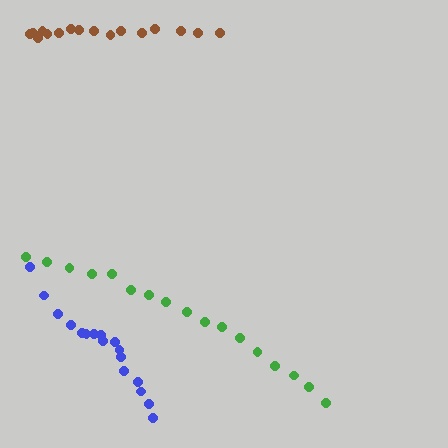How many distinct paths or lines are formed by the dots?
There are 3 distinct paths.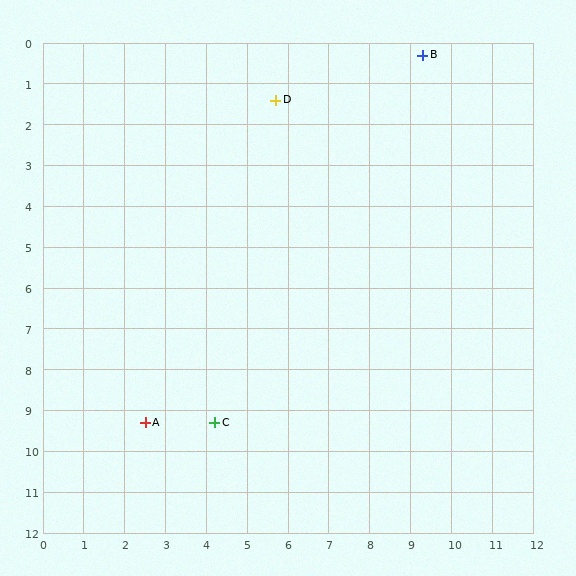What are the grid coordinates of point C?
Point C is at approximately (4.2, 9.3).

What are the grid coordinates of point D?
Point D is at approximately (5.7, 1.4).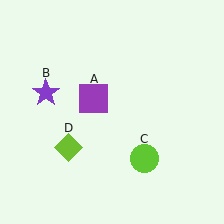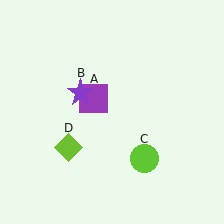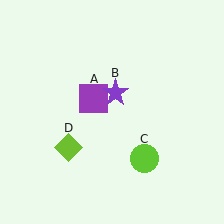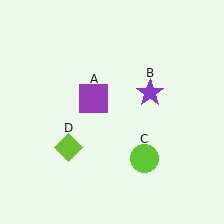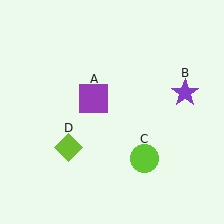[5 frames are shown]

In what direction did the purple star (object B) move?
The purple star (object B) moved right.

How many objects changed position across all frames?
1 object changed position: purple star (object B).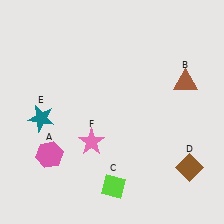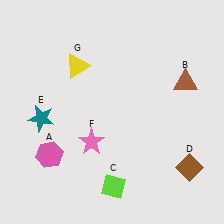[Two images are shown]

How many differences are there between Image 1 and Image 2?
There is 1 difference between the two images.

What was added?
A yellow triangle (G) was added in Image 2.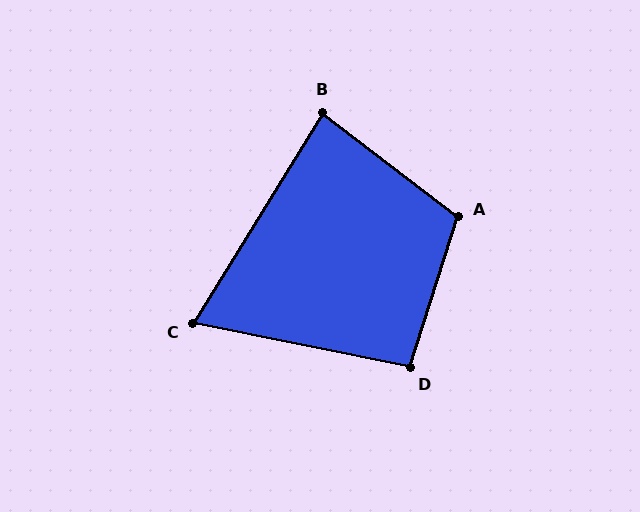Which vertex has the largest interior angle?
A, at approximately 110 degrees.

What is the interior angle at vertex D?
Approximately 96 degrees (obtuse).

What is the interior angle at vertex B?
Approximately 84 degrees (acute).